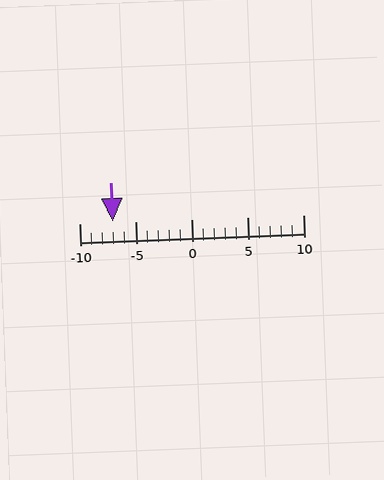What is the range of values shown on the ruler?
The ruler shows values from -10 to 10.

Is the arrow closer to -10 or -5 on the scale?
The arrow is closer to -5.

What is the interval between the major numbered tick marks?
The major tick marks are spaced 5 units apart.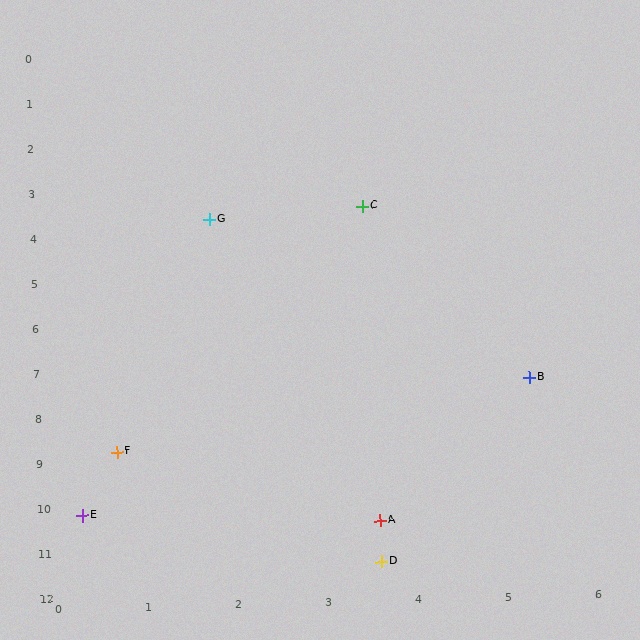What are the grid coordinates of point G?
Point G is at approximately (1.8, 3.7).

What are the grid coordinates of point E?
Point E is at approximately (0.3, 10.2).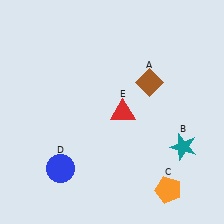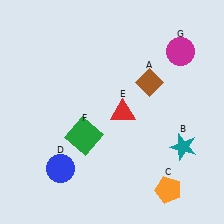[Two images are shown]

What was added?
A green square (F), a magenta circle (G) were added in Image 2.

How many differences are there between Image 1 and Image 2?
There are 2 differences between the two images.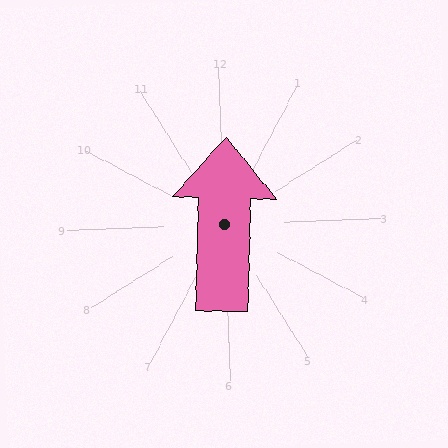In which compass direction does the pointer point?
North.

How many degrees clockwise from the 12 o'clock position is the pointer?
Approximately 4 degrees.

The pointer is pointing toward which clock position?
Roughly 12 o'clock.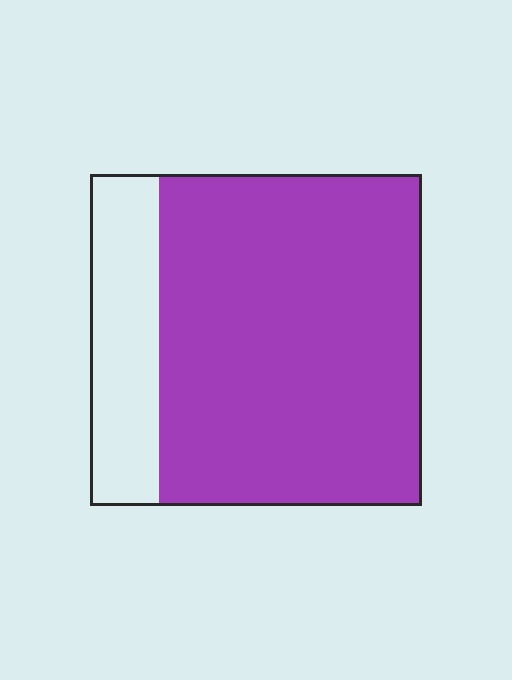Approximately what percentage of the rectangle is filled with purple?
Approximately 80%.